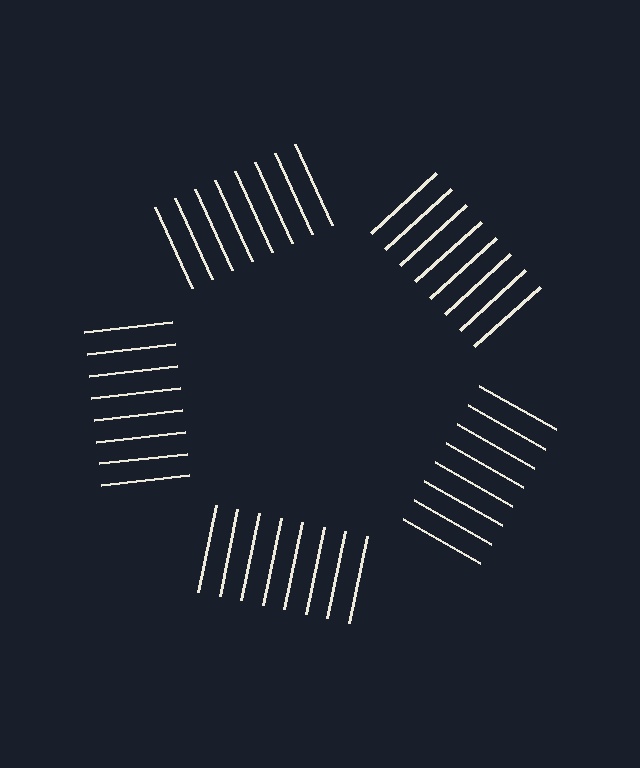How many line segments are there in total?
40 — 8 along each of the 5 edges.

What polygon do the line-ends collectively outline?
An illusory pentagon — the line segments terminate on its edges but no continuous stroke is drawn.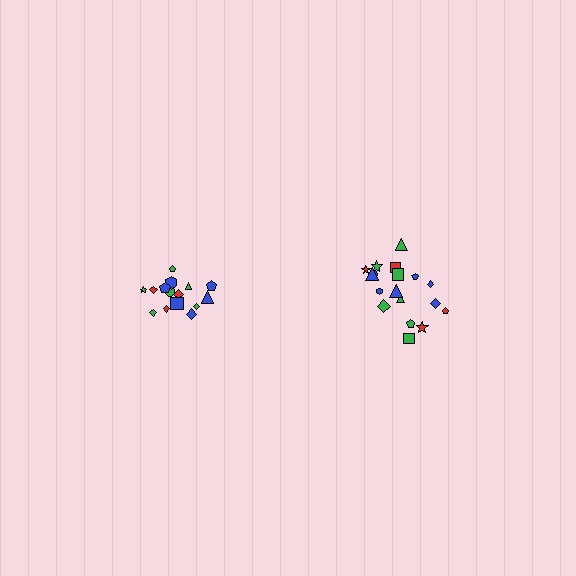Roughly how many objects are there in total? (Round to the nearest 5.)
Roughly 35 objects in total.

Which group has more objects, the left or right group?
The right group.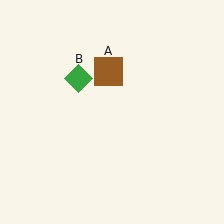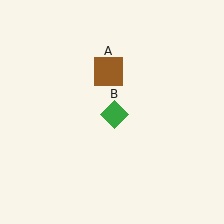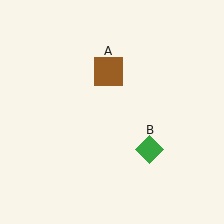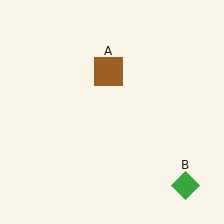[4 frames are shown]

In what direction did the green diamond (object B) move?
The green diamond (object B) moved down and to the right.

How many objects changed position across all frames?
1 object changed position: green diamond (object B).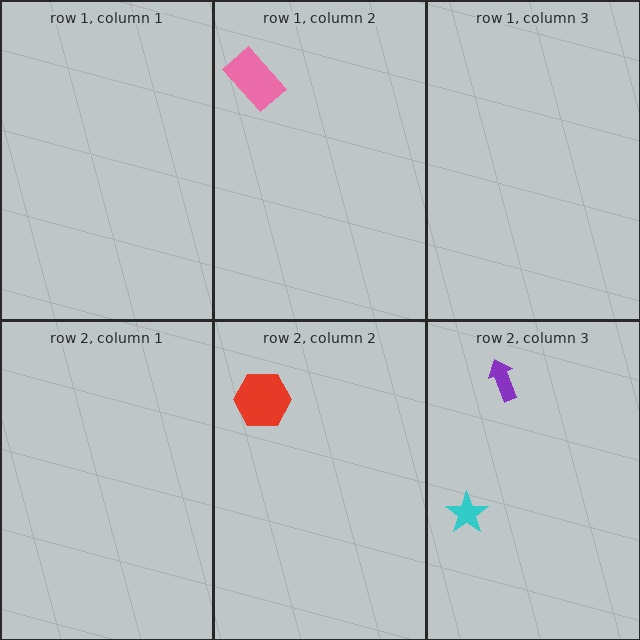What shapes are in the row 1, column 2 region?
The pink rectangle.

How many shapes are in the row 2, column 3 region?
2.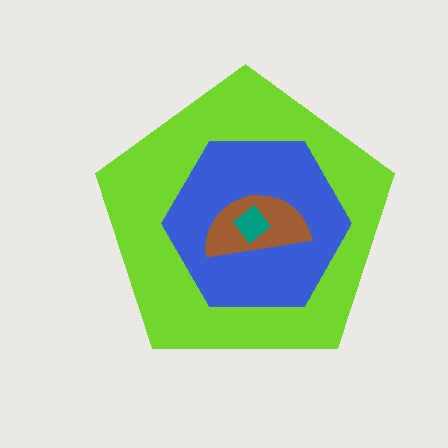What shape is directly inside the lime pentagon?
The blue hexagon.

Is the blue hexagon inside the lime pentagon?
Yes.